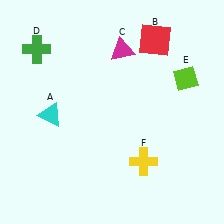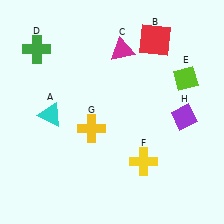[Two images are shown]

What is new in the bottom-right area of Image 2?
A purple diamond (H) was added in the bottom-right area of Image 2.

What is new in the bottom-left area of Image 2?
A yellow cross (G) was added in the bottom-left area of Image 2.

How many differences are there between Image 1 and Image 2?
There are 2 differences between the two images.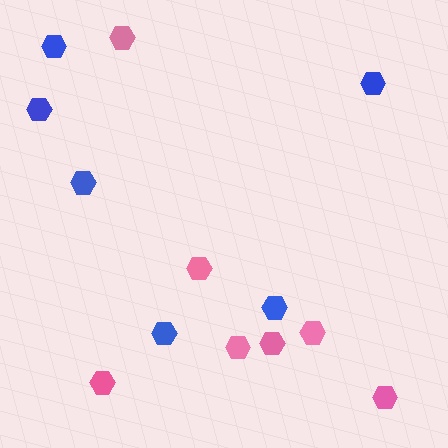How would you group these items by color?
There are 2 groups: one group of blue hexagons (6) and one group of pink hexagons (7).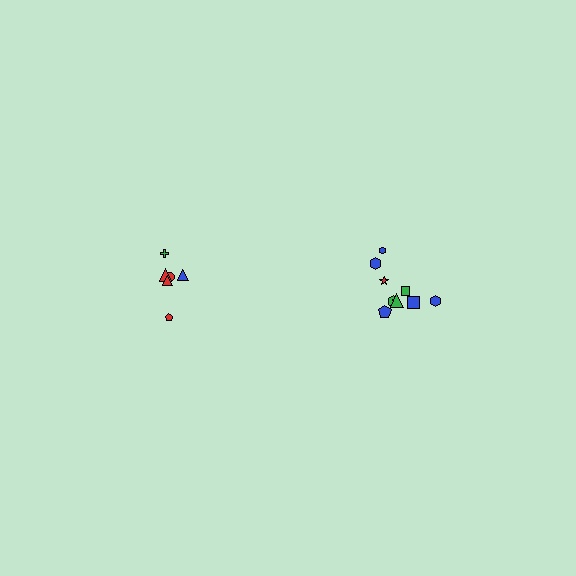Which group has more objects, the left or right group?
The right group.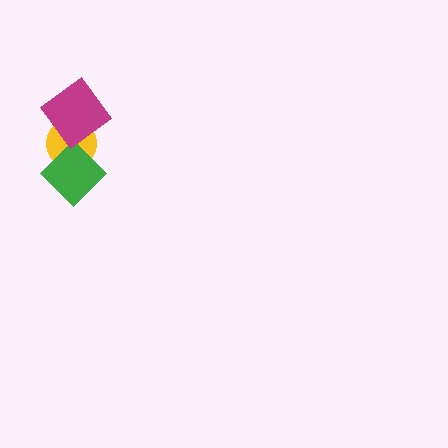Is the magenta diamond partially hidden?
No, no other shape covers it.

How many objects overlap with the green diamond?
2 objects overlap with the green diamond.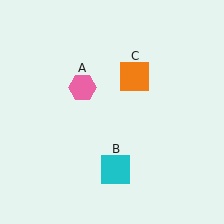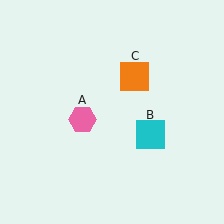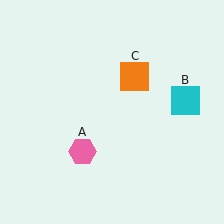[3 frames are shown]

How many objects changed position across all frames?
2 objects changed position: pink hexagon (object A), cyan square (object B).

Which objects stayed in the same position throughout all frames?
Orange square (object C) remained stationary.